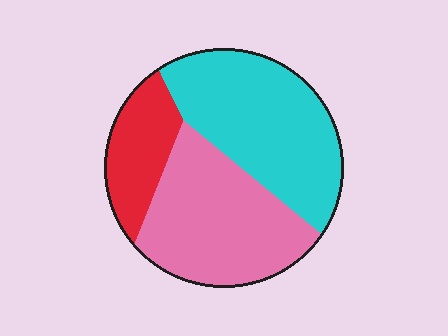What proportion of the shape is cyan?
Cyan takes up between a third and a half of the shape.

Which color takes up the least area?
Red, at roughly 20%.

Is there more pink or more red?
Pink.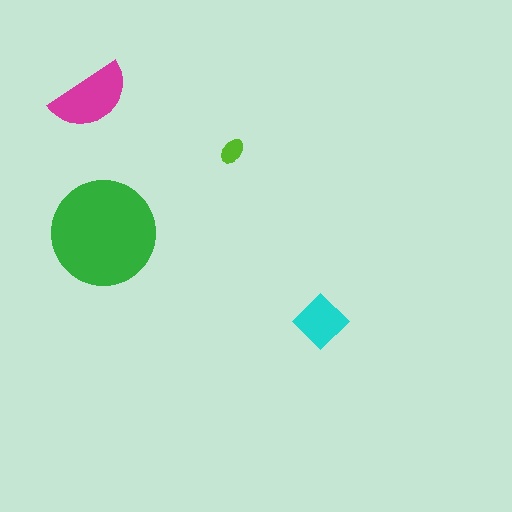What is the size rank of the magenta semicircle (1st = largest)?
2nd.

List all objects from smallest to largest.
The lime ellipse, the cyan diamond, the magenta semicircle, the green circle.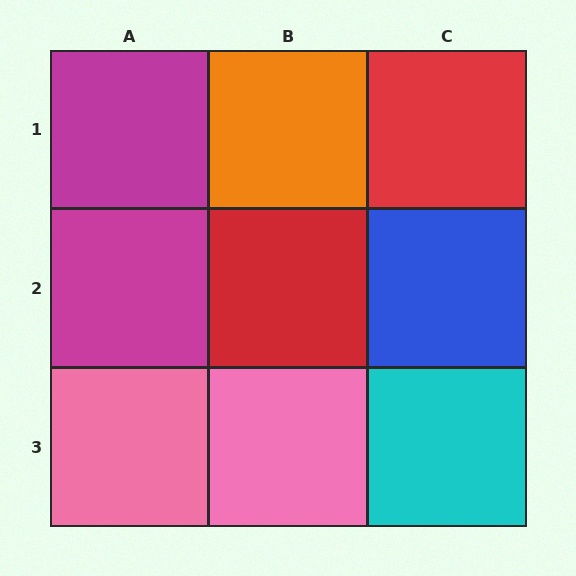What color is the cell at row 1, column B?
Orange.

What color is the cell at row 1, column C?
Red.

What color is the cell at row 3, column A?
Pink.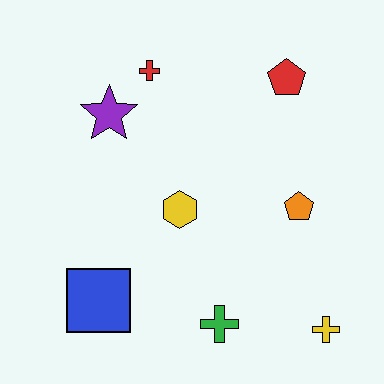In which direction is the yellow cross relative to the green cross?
The yellow cross is to the right of the green cross.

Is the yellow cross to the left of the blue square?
No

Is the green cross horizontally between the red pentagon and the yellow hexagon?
Yes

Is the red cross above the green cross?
Yes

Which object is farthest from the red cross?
The yellow cross is farthest from the red cross.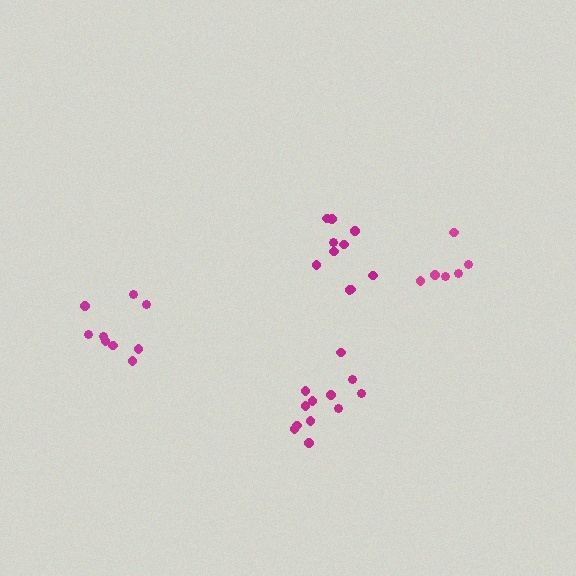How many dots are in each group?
Group 1: 6 dots, Group 2: 9 dots, Group 3: 12 dots, Group 4: 10 dots (37 total).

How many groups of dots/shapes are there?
There are 4 groups.